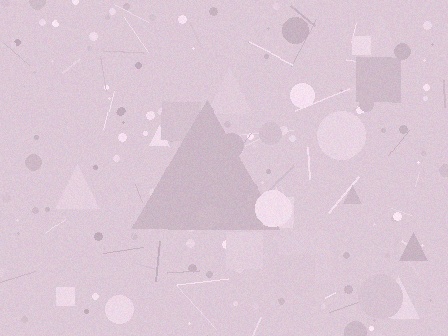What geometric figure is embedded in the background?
A triangle is embedded in the background.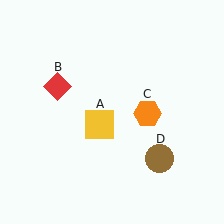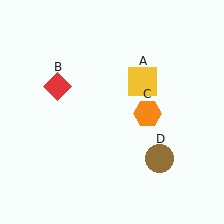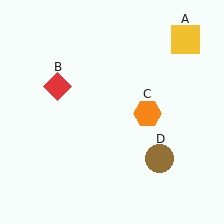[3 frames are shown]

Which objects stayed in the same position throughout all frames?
Red diamond (object B) and orange hexagon (object C) and brown circle (object D) remained stationary.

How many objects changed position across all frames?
1 object changed position: yellow square (object A).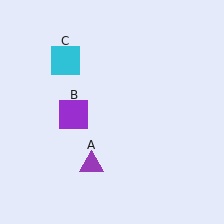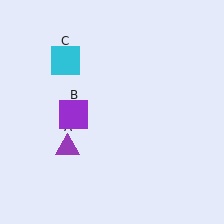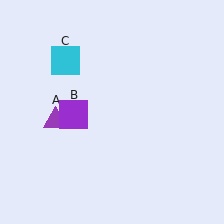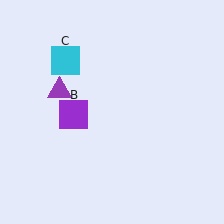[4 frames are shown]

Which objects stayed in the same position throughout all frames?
Purple square (object B) and cyan square (object C) remained stationary.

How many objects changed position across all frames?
1 object changed position: purple triangle (object A).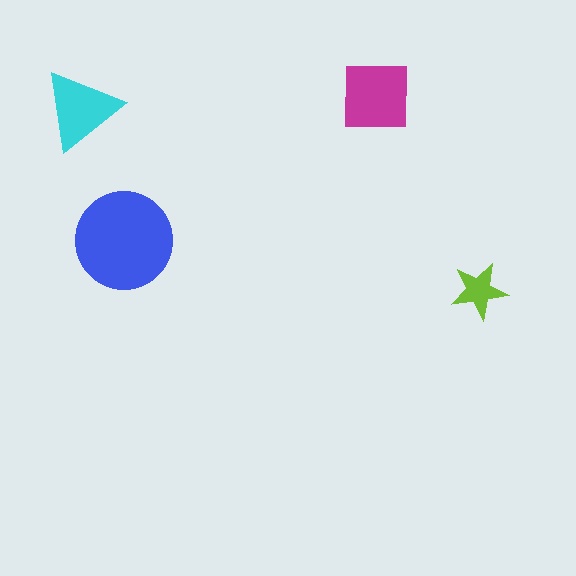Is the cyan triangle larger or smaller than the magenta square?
Smaller.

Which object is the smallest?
The lime star.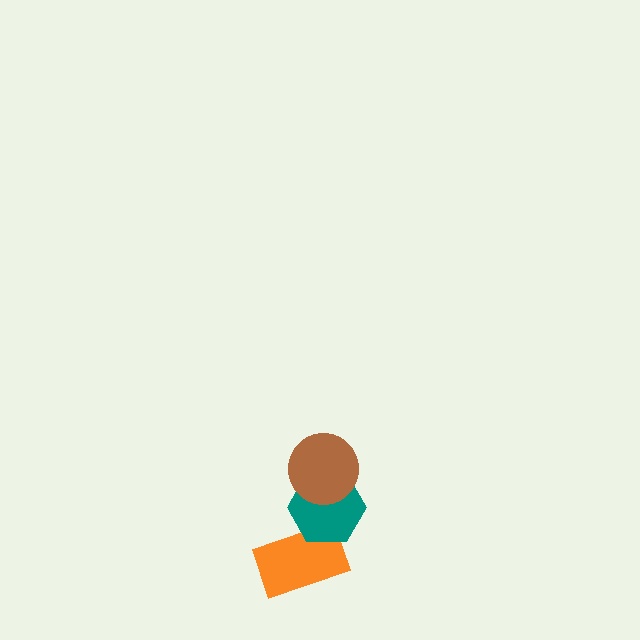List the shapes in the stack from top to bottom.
From top to bottom: the brown circle, the teal hexagon, the orange rectangle.